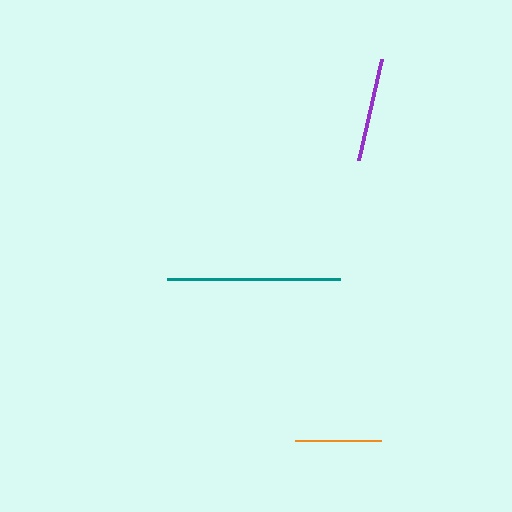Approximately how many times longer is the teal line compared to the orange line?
The teal line is approximately 2.0 times the length of the orange line.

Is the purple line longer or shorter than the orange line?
The purple line is longer than the orange line.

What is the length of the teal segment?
The teal segment is approximately 173 pixels long.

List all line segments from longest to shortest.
From longest to shortest: teal, purple, orange.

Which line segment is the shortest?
The orange line is the shortest at approximately 86 pixels.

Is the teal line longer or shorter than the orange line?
The teal line is longer than the orange line.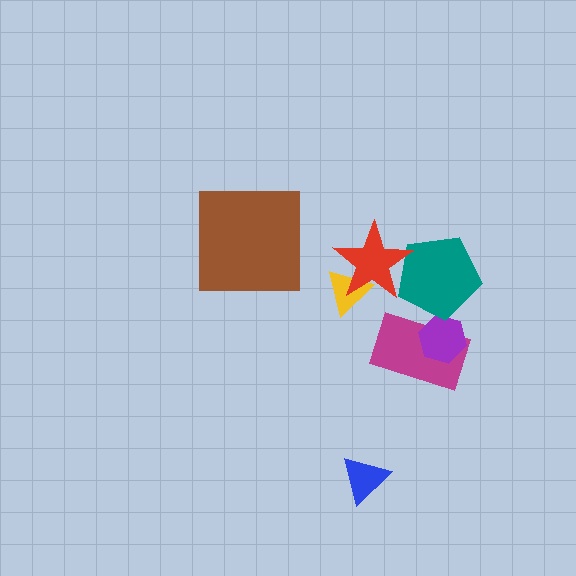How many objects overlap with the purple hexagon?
2 objects overlap with the purple hexagon.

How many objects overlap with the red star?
2 objects overlap with the red star.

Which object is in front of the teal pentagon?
The red star is in front of the teal pentagon.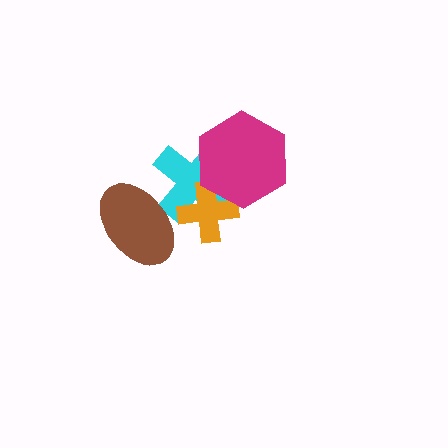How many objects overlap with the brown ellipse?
1 object overlaps with the brown ellipse.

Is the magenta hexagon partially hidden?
No, no other shape covers it.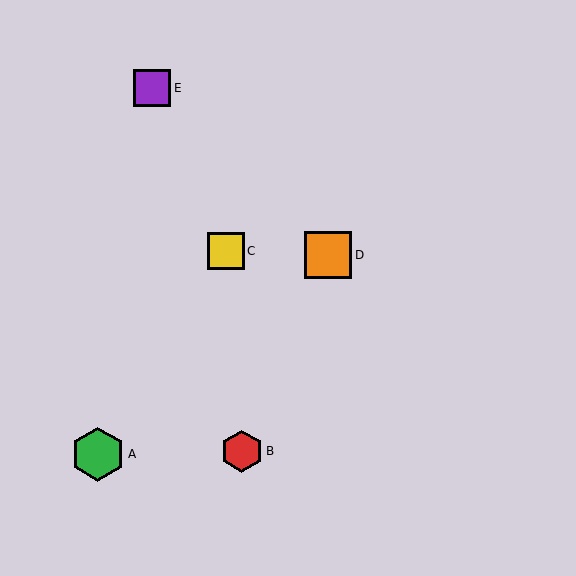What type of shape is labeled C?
Shape C is a yellow square.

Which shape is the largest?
The green hexagon (labeled A) is the largest.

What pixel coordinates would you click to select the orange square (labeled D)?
Click at (328, 255) to select the orange square D.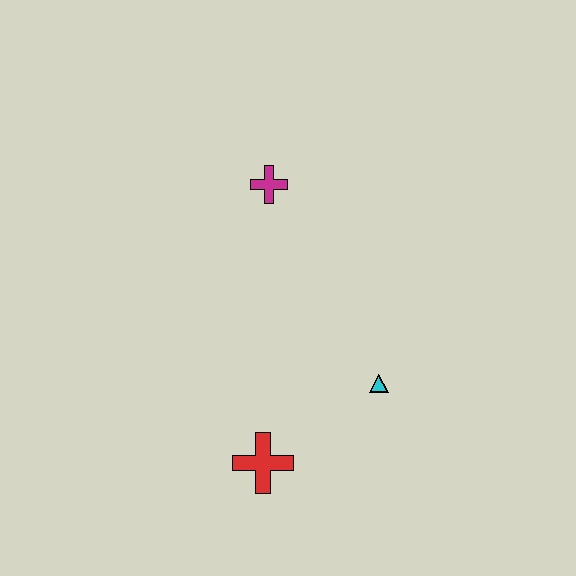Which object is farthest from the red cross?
The magenta cross is farthest from the red cross.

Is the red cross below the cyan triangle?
Yes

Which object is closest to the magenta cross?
The cyan triangle is closest to the magenta cross.